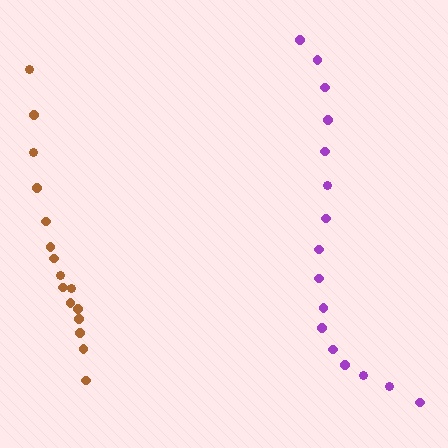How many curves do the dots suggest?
There are 2 distinct paths.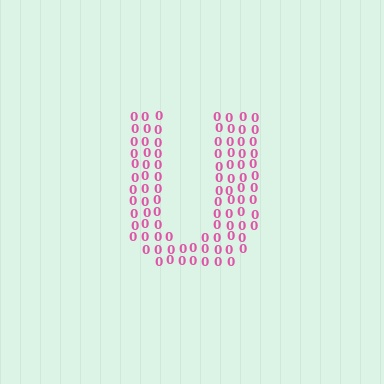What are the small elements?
The small elements are digit 0's.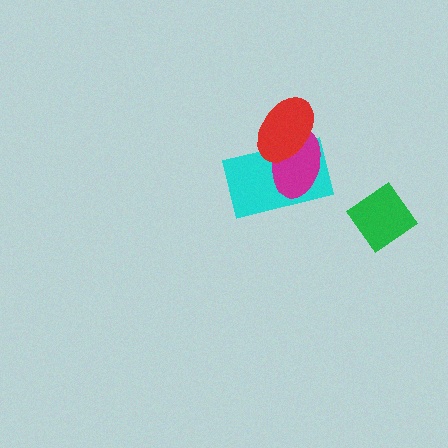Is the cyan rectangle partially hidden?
Yes, it is partially covered by another shape.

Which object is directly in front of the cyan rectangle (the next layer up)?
The magenta ellipse is directly in front of the cyan rectangle.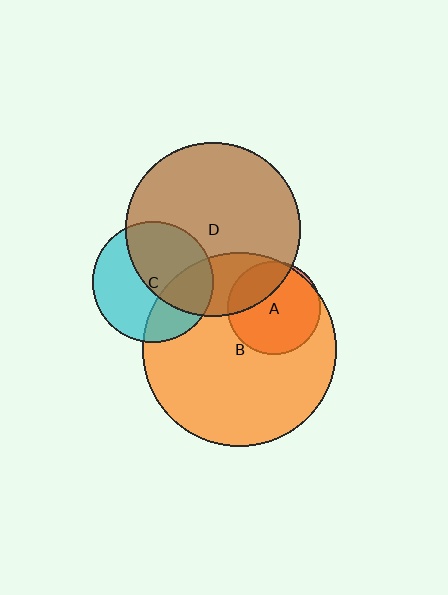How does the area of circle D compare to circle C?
Approximately 2.1 times.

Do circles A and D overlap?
Yes.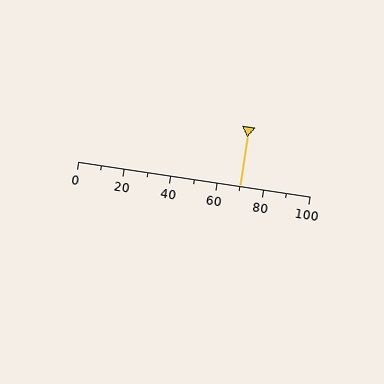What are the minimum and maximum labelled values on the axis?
The axis runs from 0 to 100.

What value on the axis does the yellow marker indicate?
The marker indicates approximately 70.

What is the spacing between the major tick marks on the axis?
The major ticks are spaced 20 apart.